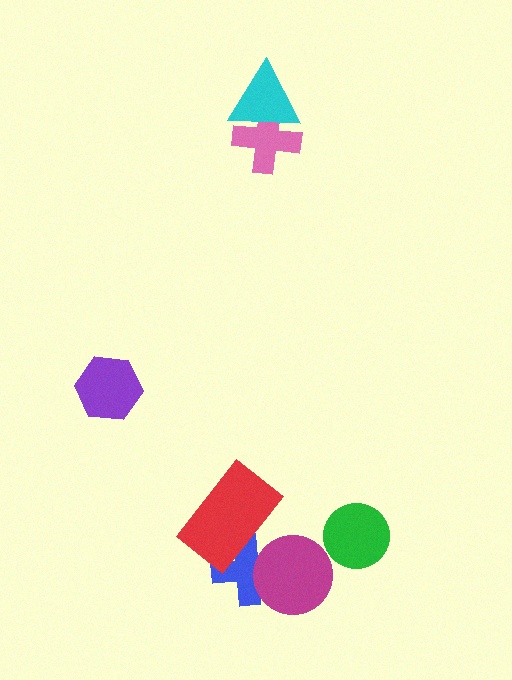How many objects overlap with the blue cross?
2 objects overlap with the blue cross.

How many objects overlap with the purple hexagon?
0 objects overlap with the purple hexagon.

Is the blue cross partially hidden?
Yes, it is partially covered by another shape.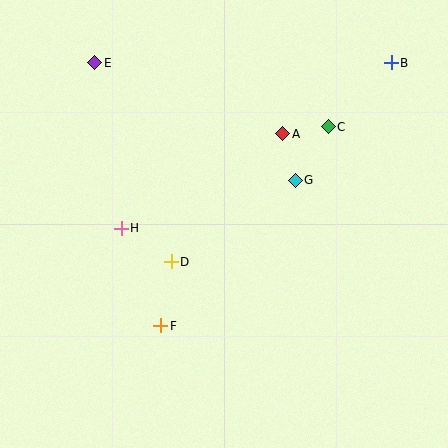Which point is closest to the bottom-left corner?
Point F is closest to the bottom-left corner.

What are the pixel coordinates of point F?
Point F is at (161, 326).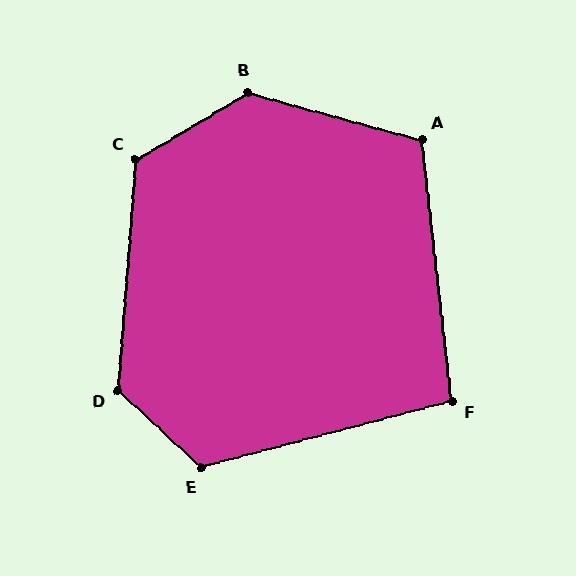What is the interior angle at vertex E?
Approximately 123 degrees (obtuse).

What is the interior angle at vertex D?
Approximately 128 degrees (obtuse).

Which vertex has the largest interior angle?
B, at approximately 134 degrees.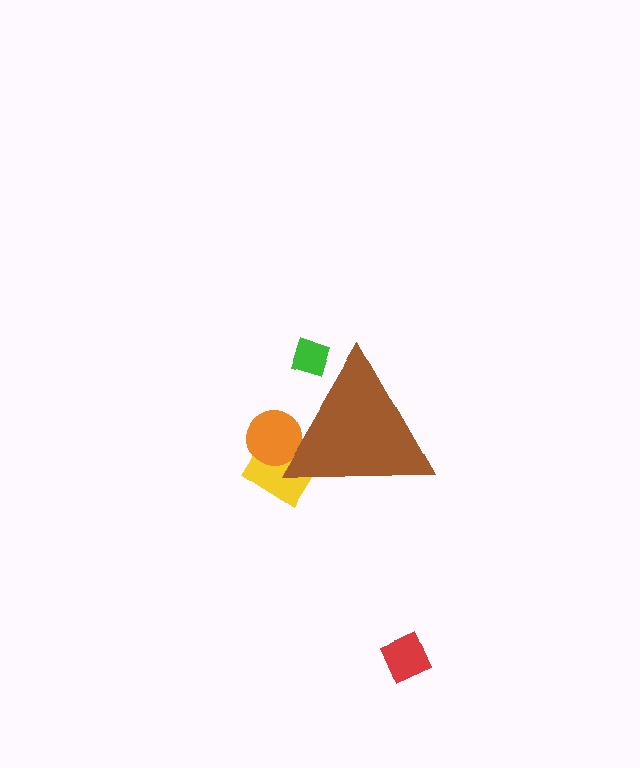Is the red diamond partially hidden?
No, the red diamond is fully visible.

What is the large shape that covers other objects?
A brown triangle.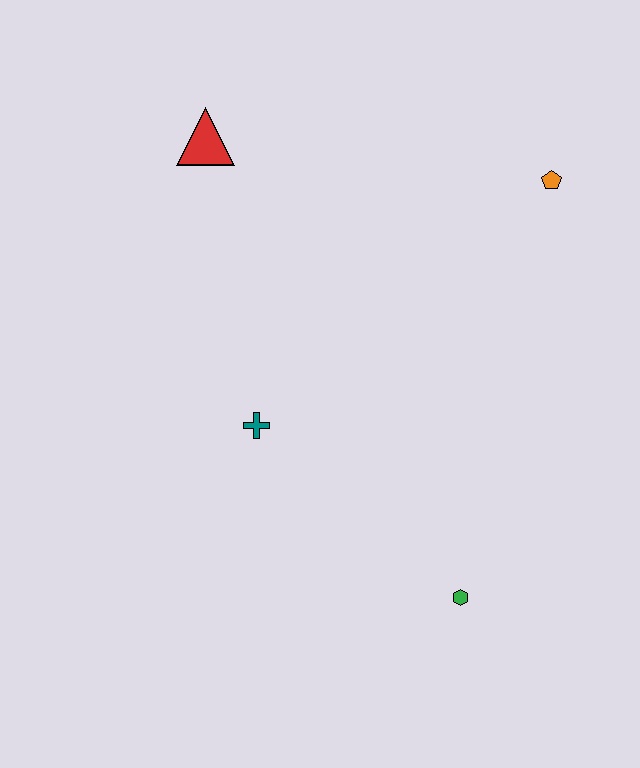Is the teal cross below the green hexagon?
No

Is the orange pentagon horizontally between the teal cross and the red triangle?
No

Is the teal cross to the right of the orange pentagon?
No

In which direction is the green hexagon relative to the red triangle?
The green hexagon is below the red triangle.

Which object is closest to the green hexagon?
The teal cross is closest to the green hexagon.